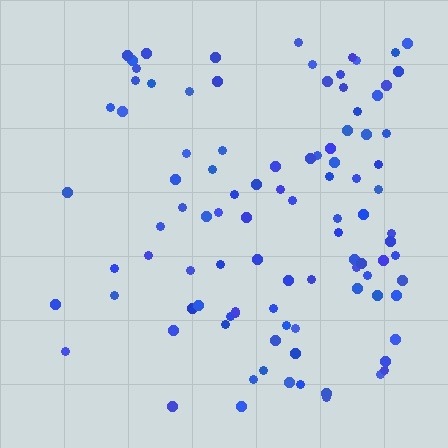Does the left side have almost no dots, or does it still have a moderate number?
Still a moderate number, just noticeably fewer than the right.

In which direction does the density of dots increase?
From left to right, with the right side densest.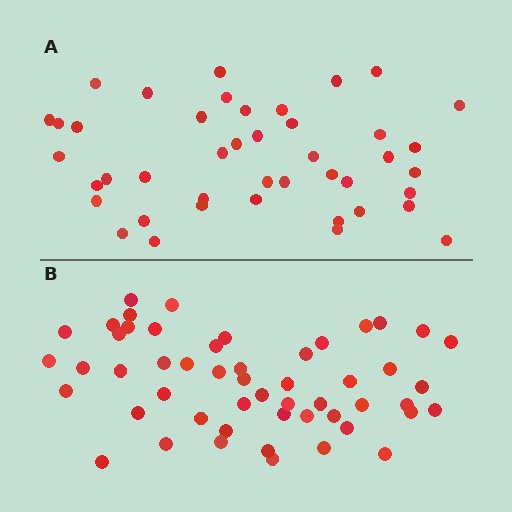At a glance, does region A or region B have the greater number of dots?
Region B (the bottom region) has more dots.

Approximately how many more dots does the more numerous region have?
Region B has roughly 8 or so more dots than region A.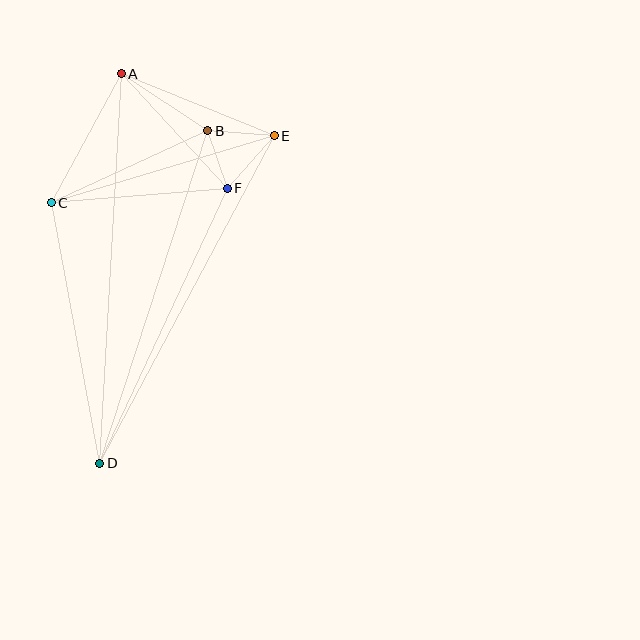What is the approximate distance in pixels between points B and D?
The distance between B and D is approximately 350 pixels.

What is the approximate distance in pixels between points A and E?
The distance between A and E is approximately 165 pixels.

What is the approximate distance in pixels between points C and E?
The distance between C and E is approximately 233 pixels.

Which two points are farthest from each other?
Points A and D are farthest from each other.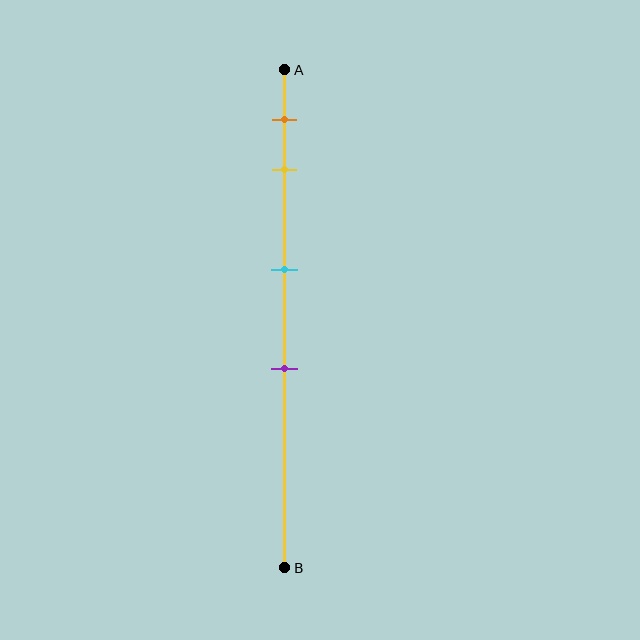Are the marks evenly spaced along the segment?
No, the marks are not evenly spaced.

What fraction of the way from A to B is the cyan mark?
The cyan mark is approximately 40% (0.4) of the way from A to B.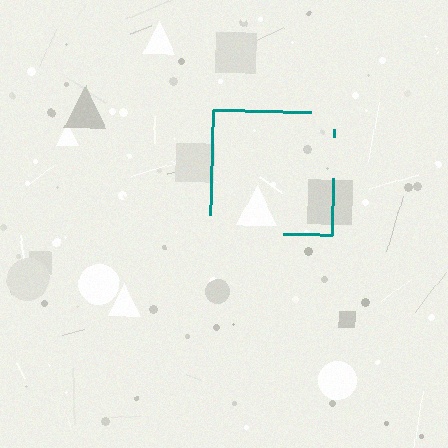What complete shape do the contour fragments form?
The contour fragments form a square.